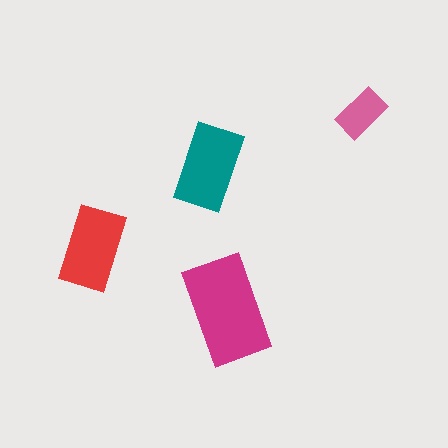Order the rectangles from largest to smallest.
the magenta one, the teal one, the red one, the pink one.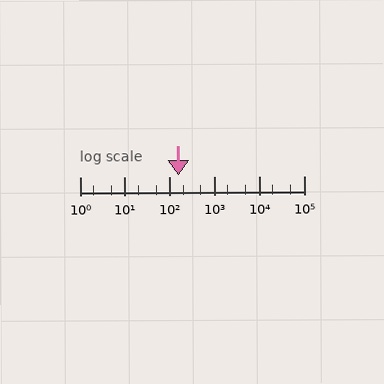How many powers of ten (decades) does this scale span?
The scale spans 5 decades, from 1 to 100000.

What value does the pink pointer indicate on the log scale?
The pointer indicates approximately 160.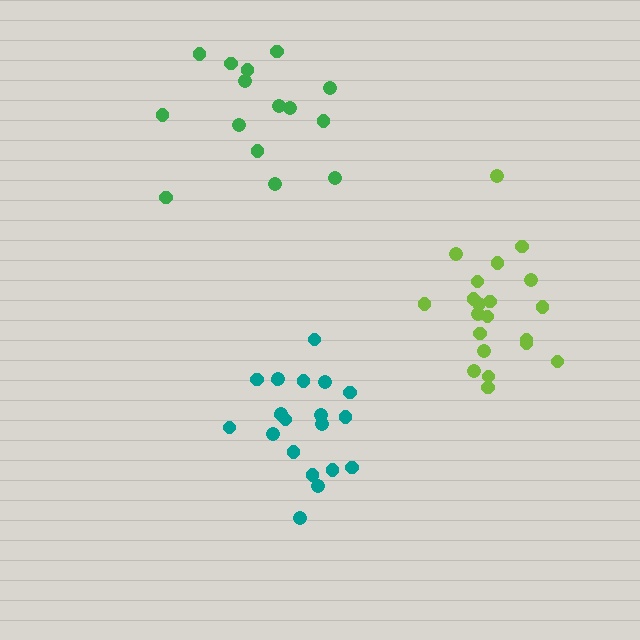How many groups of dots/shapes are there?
There are 3 groups.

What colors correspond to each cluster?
The clusters are colored: lime, green, teal.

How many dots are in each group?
Group 1: 21 dots, Group 2: 15 dots, Group 3: 21 dots (57 total).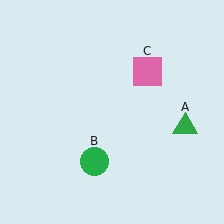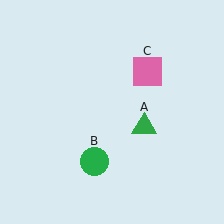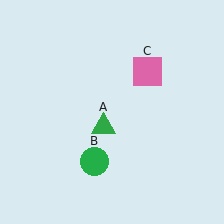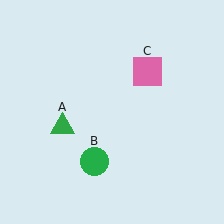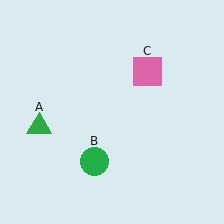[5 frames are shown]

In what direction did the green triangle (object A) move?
The green triangle (object A) moved left.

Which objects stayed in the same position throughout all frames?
Green circle (object B) and pink square (object C) remained stationary.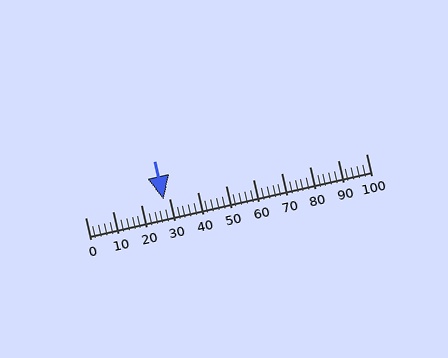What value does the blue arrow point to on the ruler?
The blue arrow points to approximately 28.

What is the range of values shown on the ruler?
The ruler shows values from 0 to 100.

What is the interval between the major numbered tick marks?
The major tick marks are spaced 10 units apart.